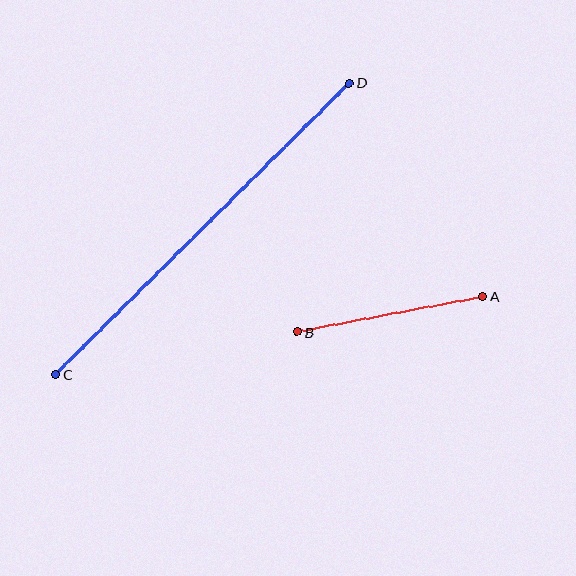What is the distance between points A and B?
The distance is approximately 189 pixels.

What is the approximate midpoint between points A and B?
The midpoint is at approximately (390, 314) pixels.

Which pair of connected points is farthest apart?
Points C and D are farthest apart.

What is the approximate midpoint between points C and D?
The midpoint is at approximately (203, 229) pixels.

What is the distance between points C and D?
The distance is approximately 413 pixels.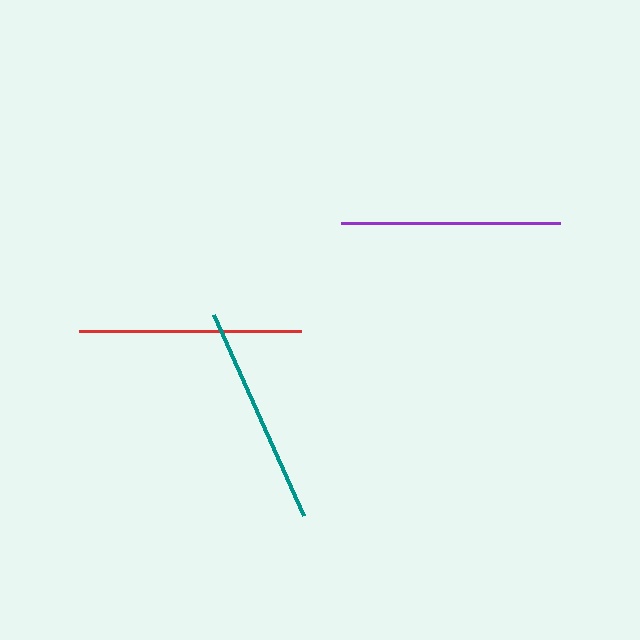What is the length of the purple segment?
The purple segment is approximately 219 pixels long.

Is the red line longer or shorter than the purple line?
The red line is longer than the purple line.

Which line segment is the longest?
The red line is the longest at approximately 222 pixels.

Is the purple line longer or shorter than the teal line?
The teal line is longer than the purple line.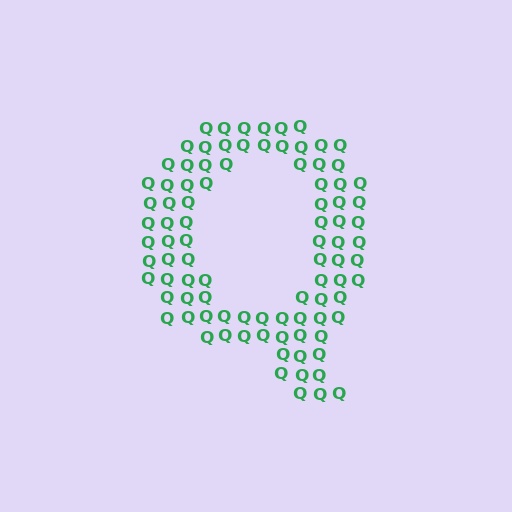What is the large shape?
The large shape is the letter Q.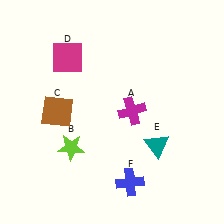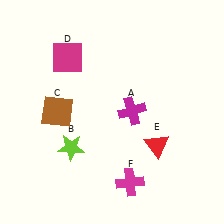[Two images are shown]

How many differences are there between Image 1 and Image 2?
There are 2 differences between the two images.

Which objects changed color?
E changed from teal to red. F changed from blue to magenta.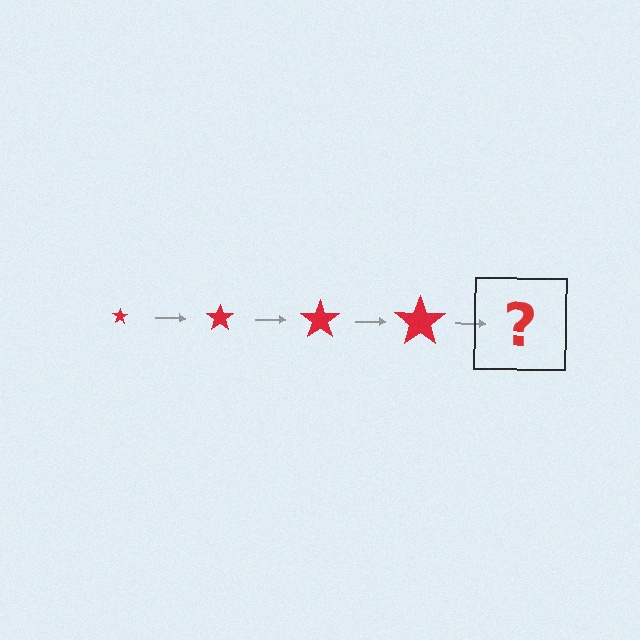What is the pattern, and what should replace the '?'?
The pattern is that the star gets progressively larger each step. The '?' should be a red star, larger than the previous one.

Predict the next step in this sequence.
The next step is a red star, larger than the previous one.